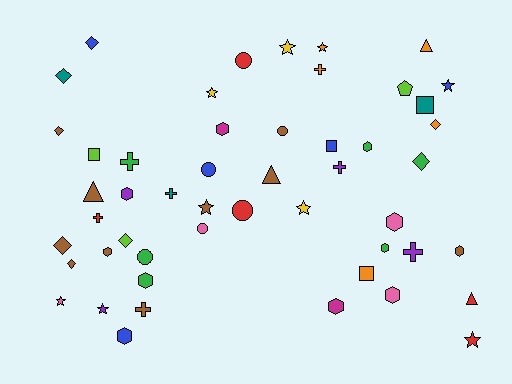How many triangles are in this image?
There are 4 triangles.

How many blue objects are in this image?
There are 5 blue objects.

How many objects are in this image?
There are 50 objects.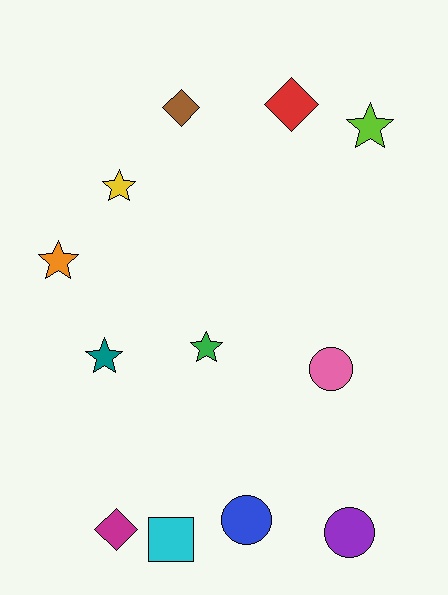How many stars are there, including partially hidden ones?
There are 5 stars.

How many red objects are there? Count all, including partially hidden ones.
There is 1 red object.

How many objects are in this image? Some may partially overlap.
There are 12 objects.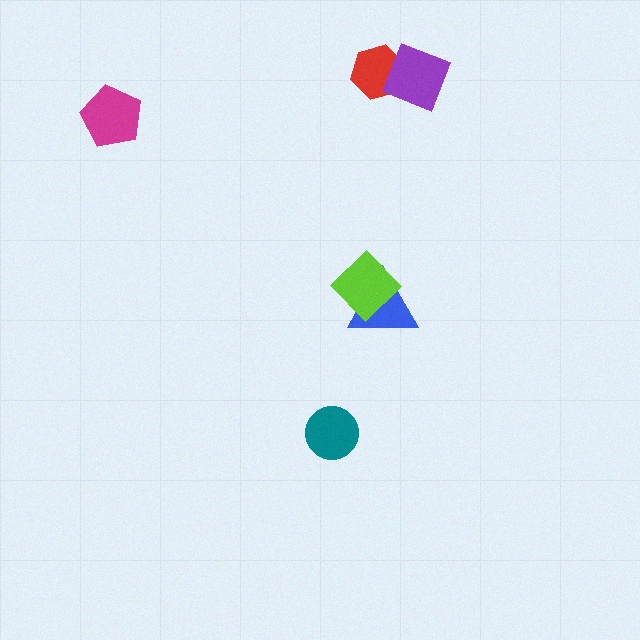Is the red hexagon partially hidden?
Yes, it is partially covered by another shape.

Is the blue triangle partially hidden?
Yes, it is partially covered by another shape.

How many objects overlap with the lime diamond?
1 object overlaps with the lime diamond.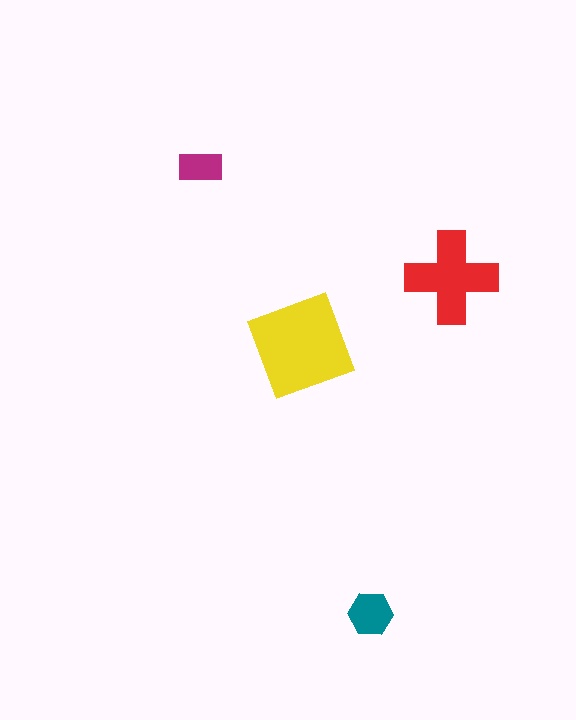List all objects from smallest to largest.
The magenta rectangle, the teal hexagon, the red cross, the yellow square.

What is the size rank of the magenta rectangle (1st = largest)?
4th.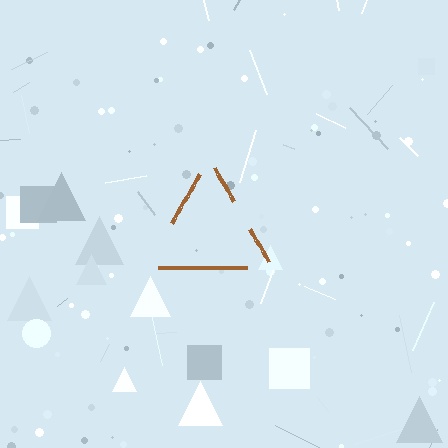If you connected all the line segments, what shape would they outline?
They would outline a triangle.